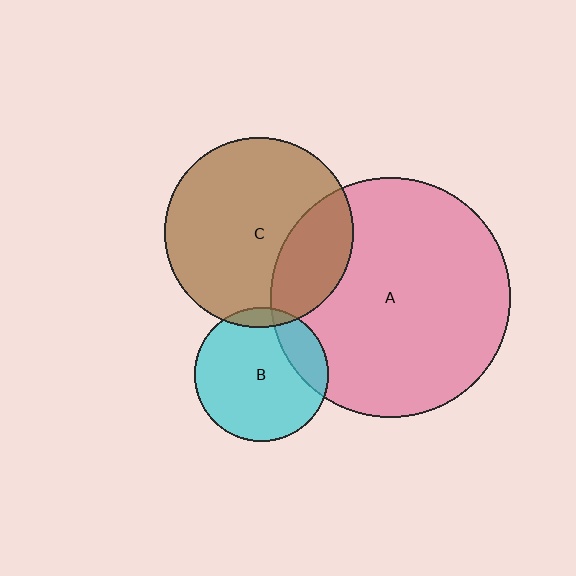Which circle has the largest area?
Circle A (pink).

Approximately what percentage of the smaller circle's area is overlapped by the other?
Approximately 25%.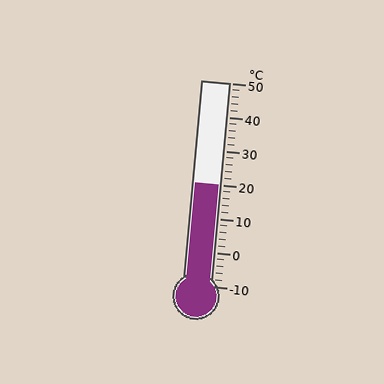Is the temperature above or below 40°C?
The temperature is below 40°C.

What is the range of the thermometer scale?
The thermometer scale ranges from -10°C to 50°C.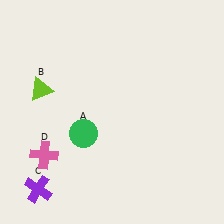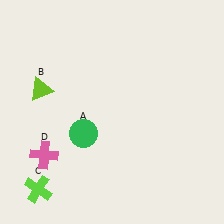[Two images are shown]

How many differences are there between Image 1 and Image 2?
There is 1 difference between the two images.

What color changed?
The cross (C) changed from purple in Image 1 to lime in Image 2.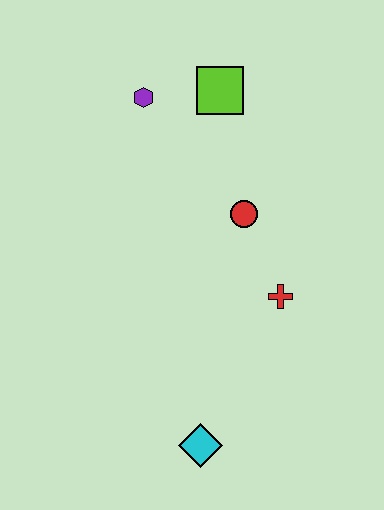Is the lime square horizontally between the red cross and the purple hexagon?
Yes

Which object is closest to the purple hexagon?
The lime square is closest to the purple hexagon.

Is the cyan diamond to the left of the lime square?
Yes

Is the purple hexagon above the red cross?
Yes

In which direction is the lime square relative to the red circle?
The lime square is above the red circle.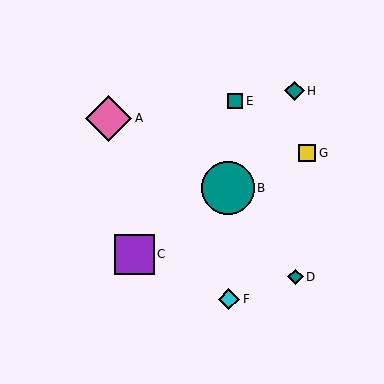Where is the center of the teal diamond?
The center of the teal diamond is at (294, 91).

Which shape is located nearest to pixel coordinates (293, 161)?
The yellow square (labeled G) at (307, 153) is nearest to that location.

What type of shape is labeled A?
Shape A is a pink diamond.